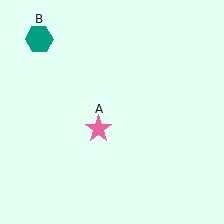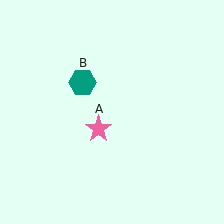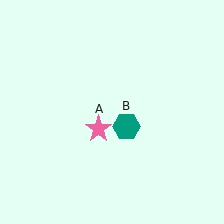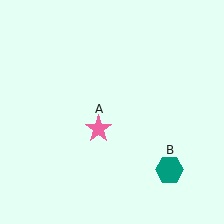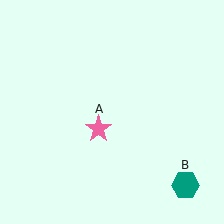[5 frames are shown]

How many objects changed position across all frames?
1 object changed position: teal hexagon (object B).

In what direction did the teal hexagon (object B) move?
The teal hexagon (object B) moved down and to the right.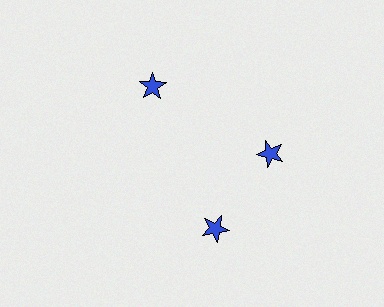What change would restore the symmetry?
The symmetry would be restored by rotating it back into even spacing with its neighbors so that all 3 stars sit at equal angles and equal distance from the center.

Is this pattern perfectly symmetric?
No. The 3 blue stars are arranged in a ring, but one element near the 7 o'clock position is rotated out of alignment along the ring, breaking the 3-fold rotational symmetry.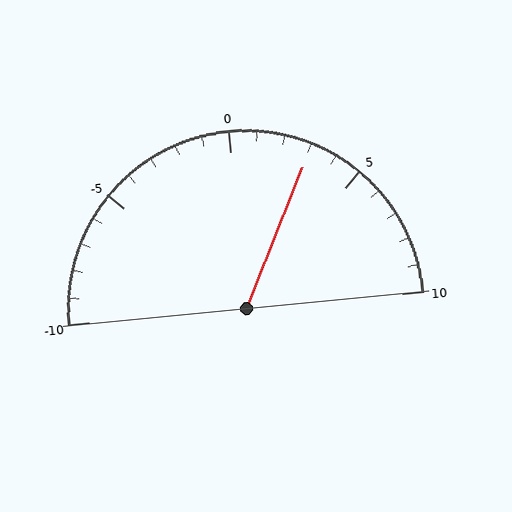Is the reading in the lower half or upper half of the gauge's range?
The reading is in the upper half of the range (-10 to 10).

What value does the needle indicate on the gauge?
The needle indicates approximately 3.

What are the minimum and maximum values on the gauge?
The gauge ranges from -10 to 10.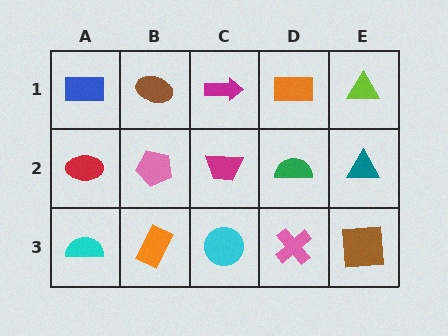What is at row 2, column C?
A magenta trapezoid.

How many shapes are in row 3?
5 shapes.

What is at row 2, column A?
A red ellipse.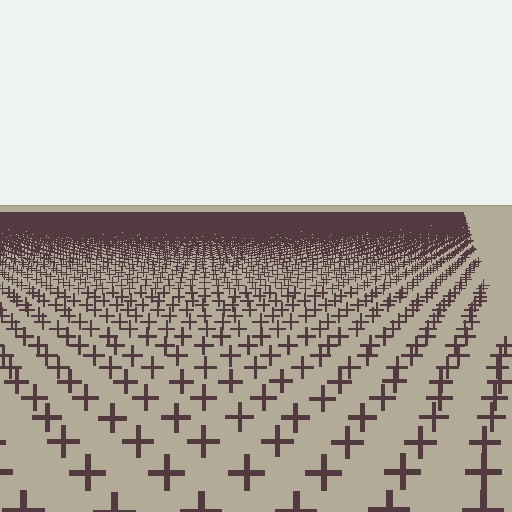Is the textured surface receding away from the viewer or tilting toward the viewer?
The surface is receding away from the viewer. Texture elements get smaller and denser toward the top.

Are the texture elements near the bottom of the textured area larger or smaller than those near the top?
Larger. Near the bottom, elements are closer to the viewer and appear at a bigger on-screen size.